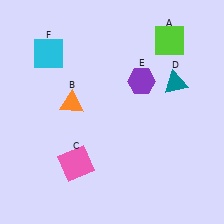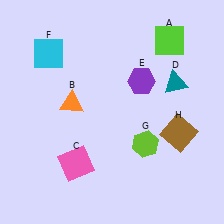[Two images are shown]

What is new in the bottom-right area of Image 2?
A lime hexagon (G) was added in the bottom-right area of Image 2.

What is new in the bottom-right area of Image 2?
A brown square (H) was added in the bottom-right area of Image 2.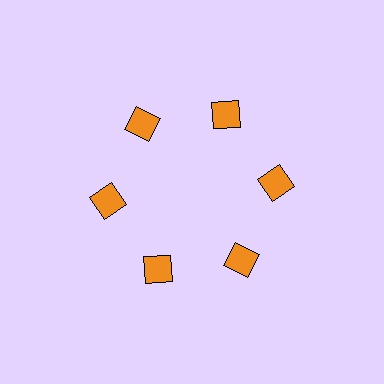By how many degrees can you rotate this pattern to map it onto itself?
The pattern maps onto itself every 60 degrees of rotation.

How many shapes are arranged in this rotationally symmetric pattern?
There are 6 shapes, arranged in 6 groups of 1.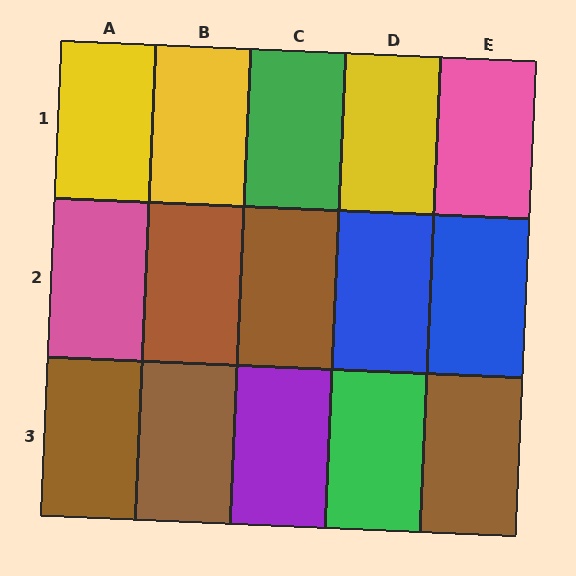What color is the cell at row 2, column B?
Brown.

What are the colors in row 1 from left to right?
Yellow, yellow, green, yellow, pink.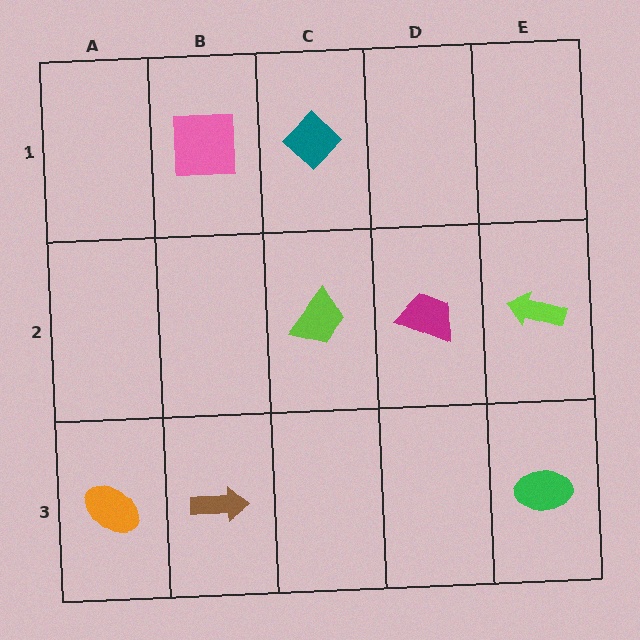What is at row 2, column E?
A lime arrow.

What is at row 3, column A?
An orange ellipse.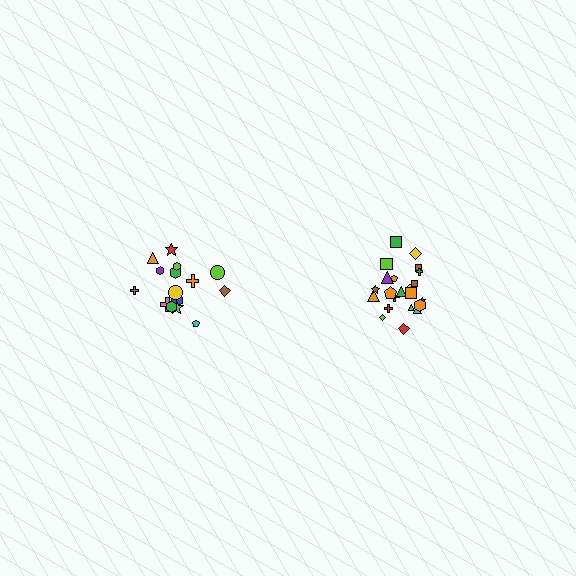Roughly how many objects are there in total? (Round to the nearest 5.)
Roughly 35 objects in total.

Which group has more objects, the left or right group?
The right group.